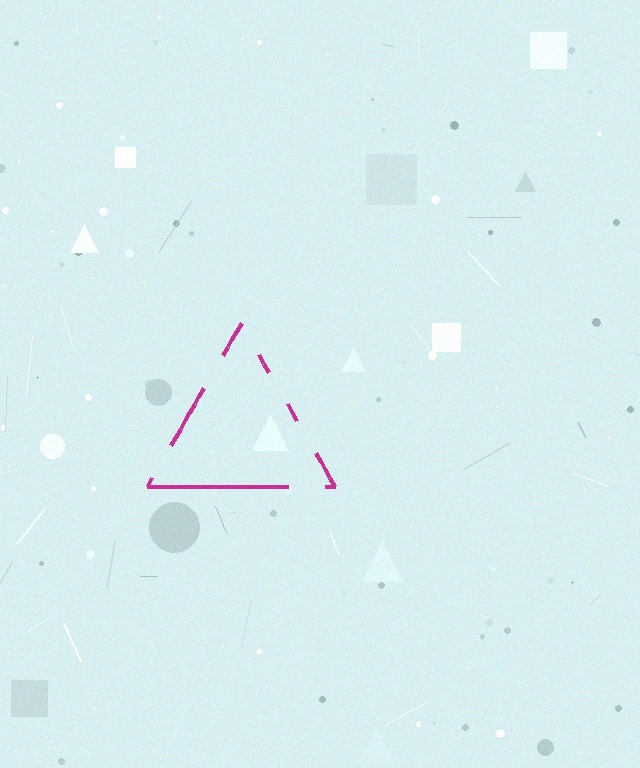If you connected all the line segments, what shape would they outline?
They would outline a triangle.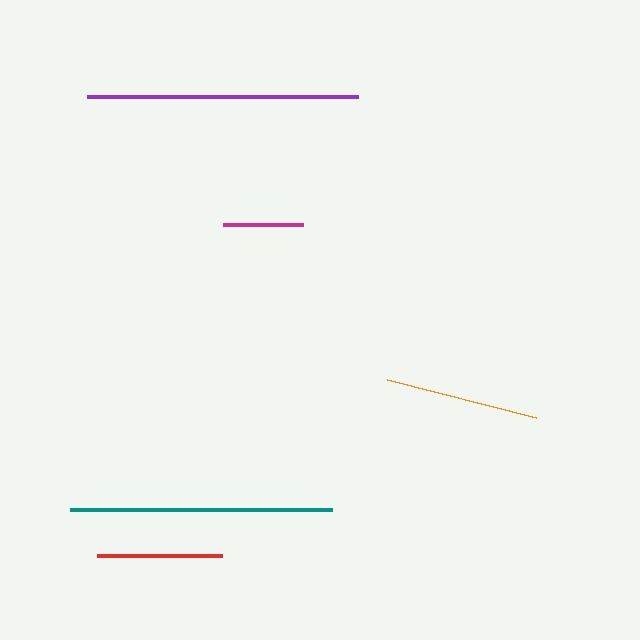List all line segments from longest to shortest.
From longest to shortest: purple, teal, orange, red, magenta.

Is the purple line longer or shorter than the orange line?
The purple line is longer than the orange line.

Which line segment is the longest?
The purple line is the longest at approximately 270 pixels.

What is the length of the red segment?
The red segment is approximately 125 pixels long.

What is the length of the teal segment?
The teal segment is approximately 263 pixels long.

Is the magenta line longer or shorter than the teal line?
The teal line is longer than the magenta line.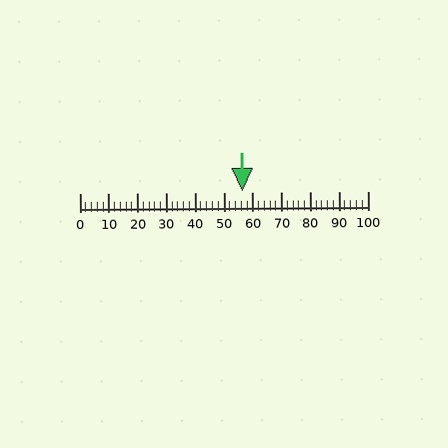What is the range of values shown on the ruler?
The ruler shows values from 0 to 100.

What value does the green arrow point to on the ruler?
The green arrow points to approximately 56.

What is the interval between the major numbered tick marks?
The major tick marks are spaced 10 units apart.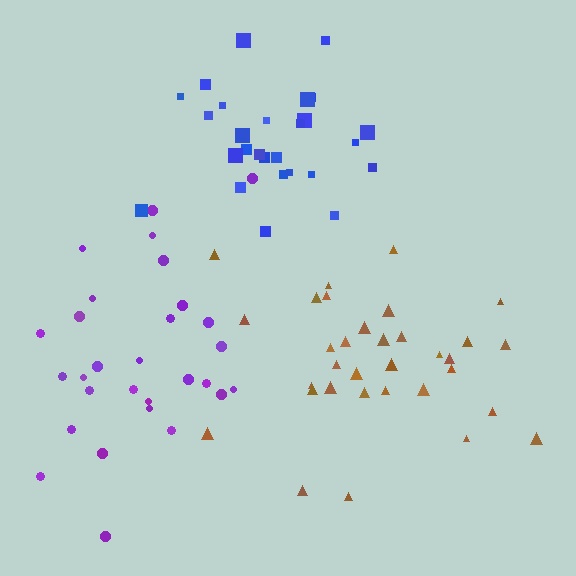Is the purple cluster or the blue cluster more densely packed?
Blue.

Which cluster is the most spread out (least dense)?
Purple.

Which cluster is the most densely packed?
Brown.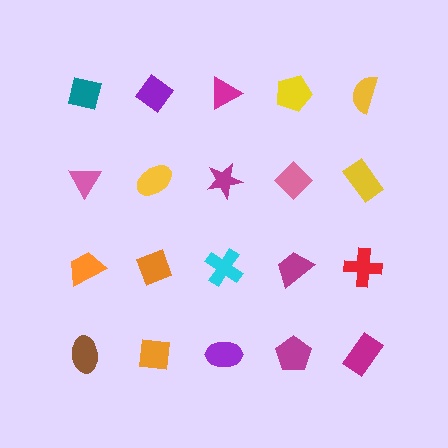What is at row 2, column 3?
A magenta star.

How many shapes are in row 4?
5 shapes.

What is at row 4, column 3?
A purple ellipse.